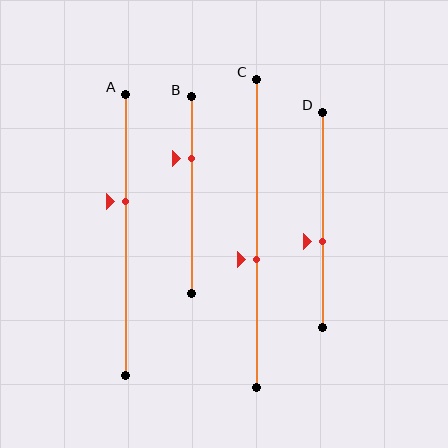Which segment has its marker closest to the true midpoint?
Segment C has its marker closest to the true midpoint.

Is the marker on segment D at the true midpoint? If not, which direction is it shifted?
No, the marker on segment D is shifted downward by about 10% of the segment length.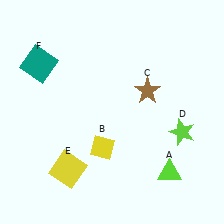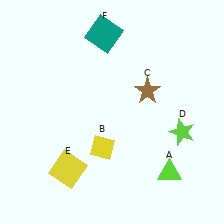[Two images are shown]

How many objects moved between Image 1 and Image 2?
1 object moved between the two images.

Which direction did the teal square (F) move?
The teal square (F) moved right.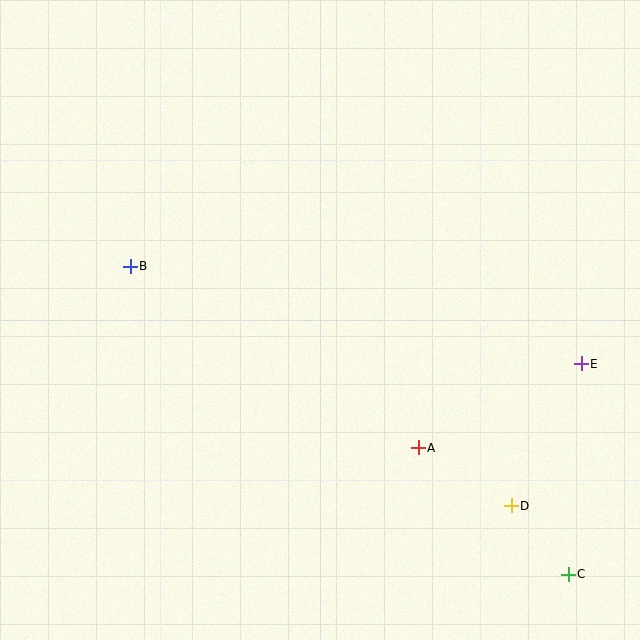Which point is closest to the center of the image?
Point A at (418, 448) is closest to the center.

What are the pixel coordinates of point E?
Point E is at (581, 364).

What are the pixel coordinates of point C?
Point C is at (568, 574).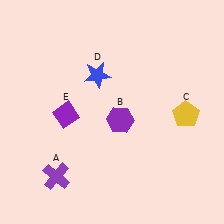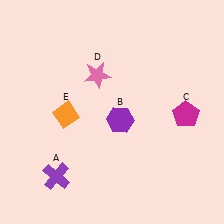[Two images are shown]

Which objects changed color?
C changed from yellow to magenta. D changed from blue to pink. E changed from purple to orange.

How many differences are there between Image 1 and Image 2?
There are 3 differences between the two images.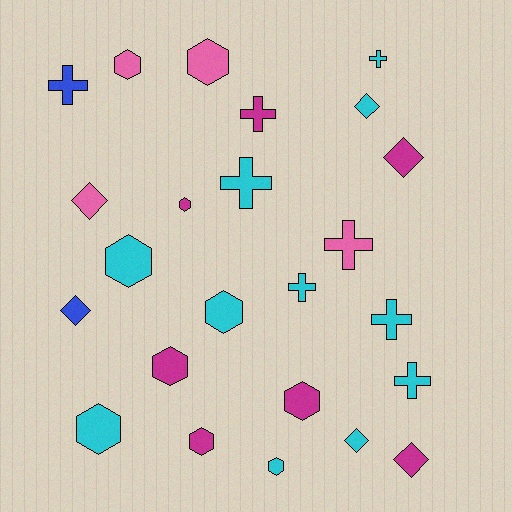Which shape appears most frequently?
Hexagon, with 10 objects.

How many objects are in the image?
There are 24 objects.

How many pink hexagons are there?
There are 2 pink hexagons.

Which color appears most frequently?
Cyan, with 11 objects.